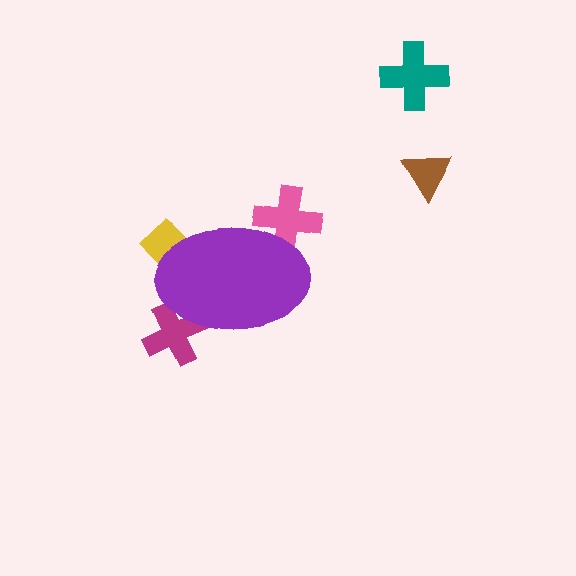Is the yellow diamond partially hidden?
Yes, the yellow diamond is partially hidden behind the purple ellipse.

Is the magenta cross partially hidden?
Yes, the magenta cross is partially hidden behind the purple ellipse.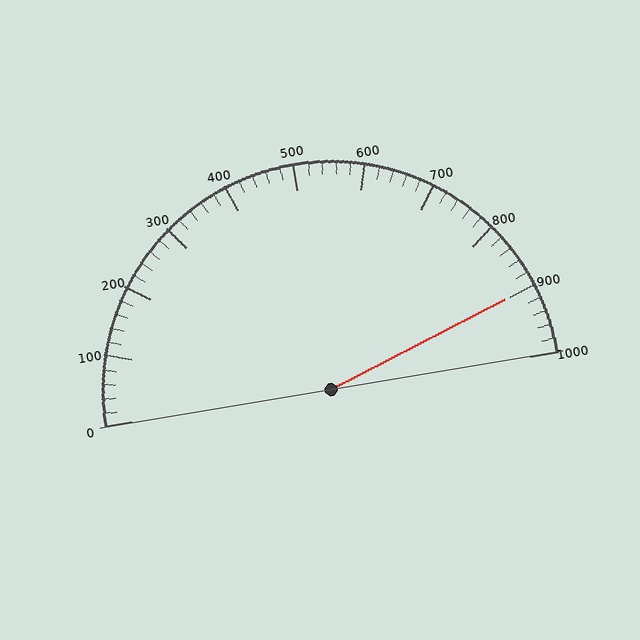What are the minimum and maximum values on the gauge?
The gauge ranges from 0 to 1000.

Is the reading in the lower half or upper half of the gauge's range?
The reading is in the upper half of the range (0 to 1000).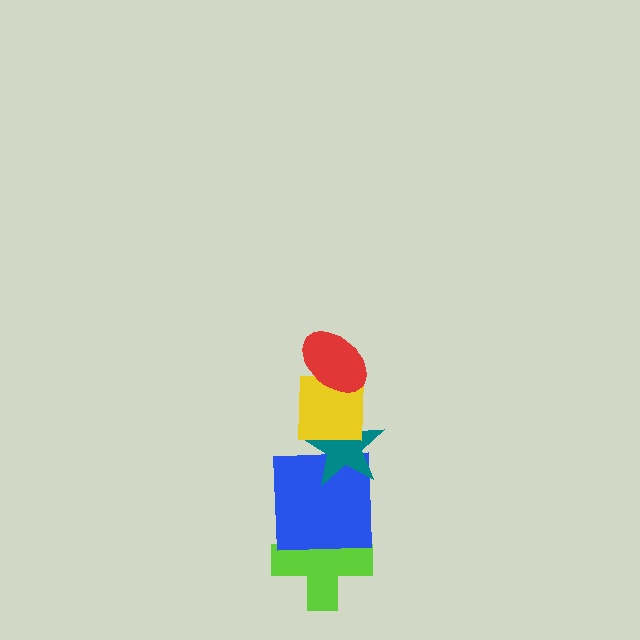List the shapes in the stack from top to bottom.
From top to bottom: the red ellipse, the yellow square, the teal star, the blue square, the lime cross.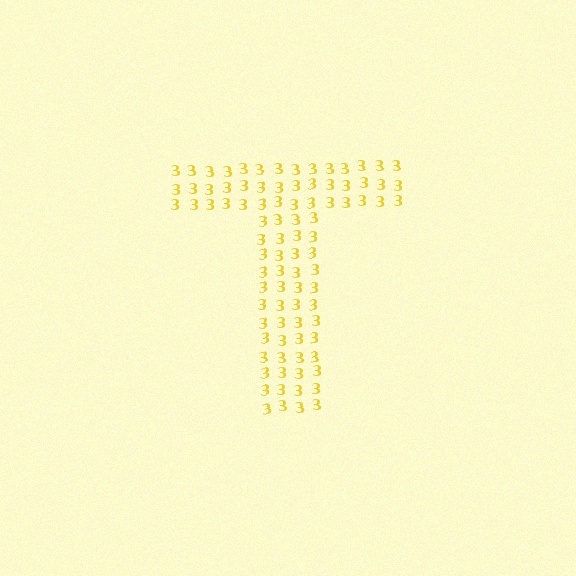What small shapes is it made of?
It is made of small digit 3's.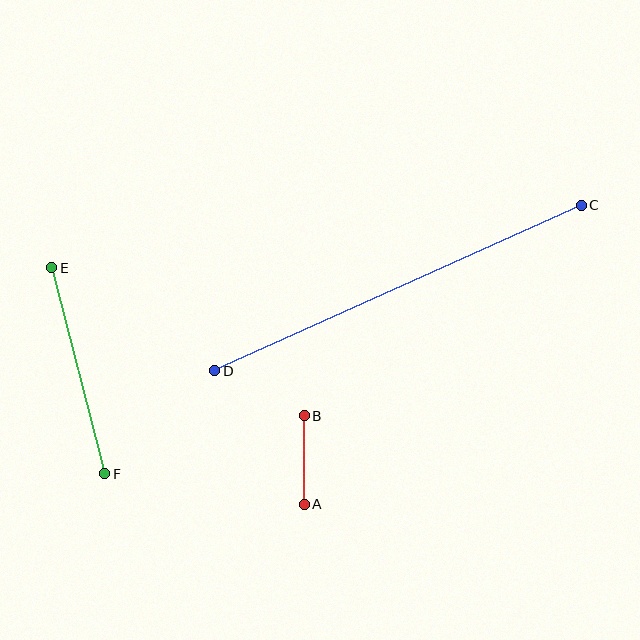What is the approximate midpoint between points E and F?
The midpoint is at approximately (78, 371) pixels.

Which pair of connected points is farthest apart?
Points C and D are farthest apart.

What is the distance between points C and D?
The distance is approximately 402 pixels.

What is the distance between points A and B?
The distance is approximately 89 pixels.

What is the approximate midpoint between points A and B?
The midpoint is at approximately (304, 460) pixels.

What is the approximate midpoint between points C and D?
The midpoint is at approximately (398, 288) pixels.